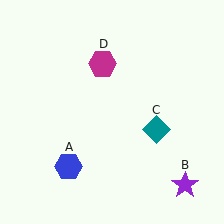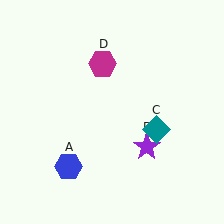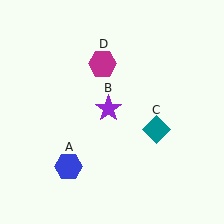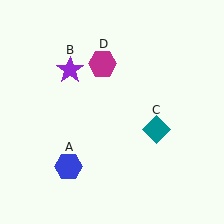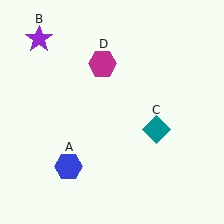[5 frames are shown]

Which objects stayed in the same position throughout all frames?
Blue hexagon (object A) and teal diamond (object C) and magenta hexagon (object D) remained stationary.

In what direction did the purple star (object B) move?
The purple star (object B) moved up and to the left.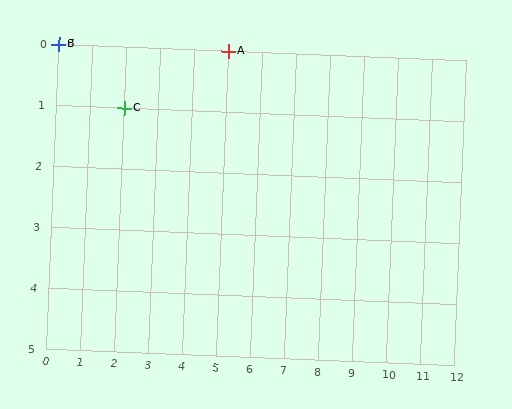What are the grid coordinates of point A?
Point A is at grid coordinates (5, 0).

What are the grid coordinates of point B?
Point B is at grid coordinates (0, 0).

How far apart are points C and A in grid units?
Points C and A are 3 columns and 1 row apart (about 3.2 grid units diagonally).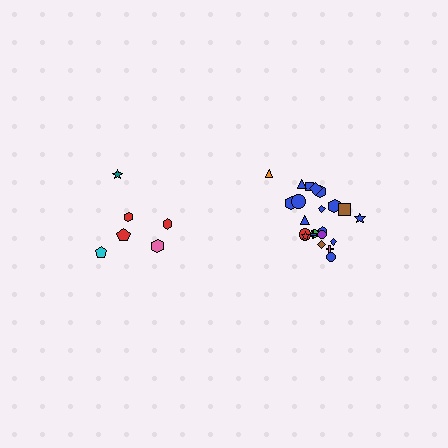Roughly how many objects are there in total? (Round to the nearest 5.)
Roughly 30 objects in total.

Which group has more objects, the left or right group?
The right group.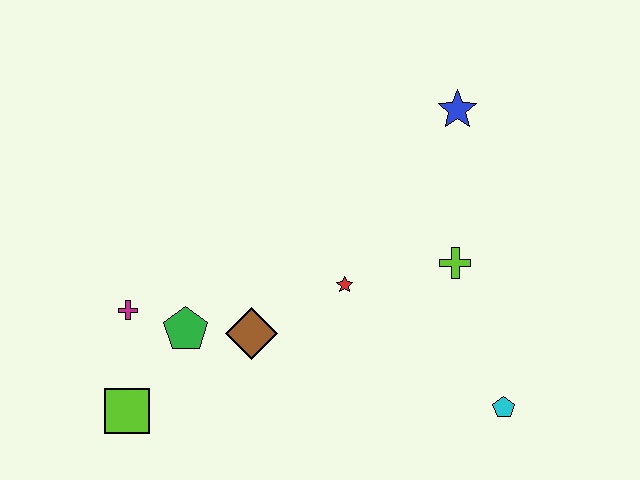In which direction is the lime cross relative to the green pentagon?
The lime cross is to the right of the green pentagon.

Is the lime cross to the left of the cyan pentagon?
Yes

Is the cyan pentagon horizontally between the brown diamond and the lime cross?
No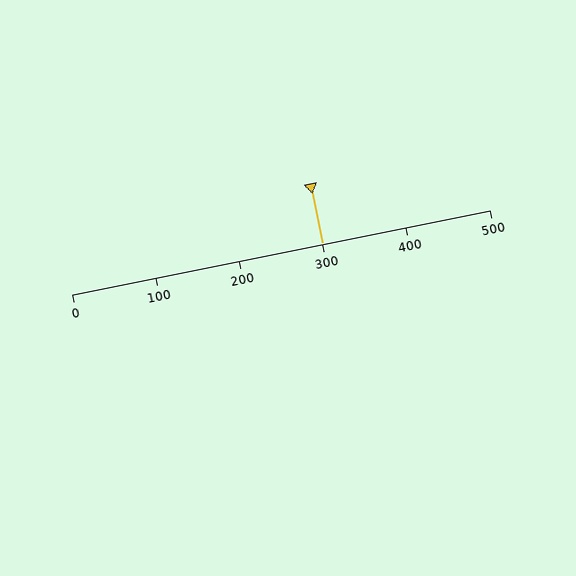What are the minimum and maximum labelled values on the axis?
The axis runs from 0 to 500.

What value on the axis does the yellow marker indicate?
The marker indicates approximately 300.